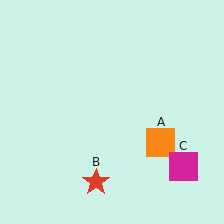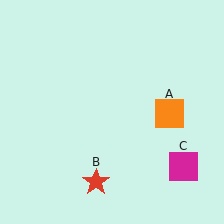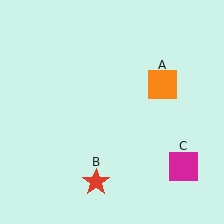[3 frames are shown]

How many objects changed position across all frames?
1 object changed position: orange square (object A).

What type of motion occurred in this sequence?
The orange square (object A) rotated counterclockwise around the center of the scene.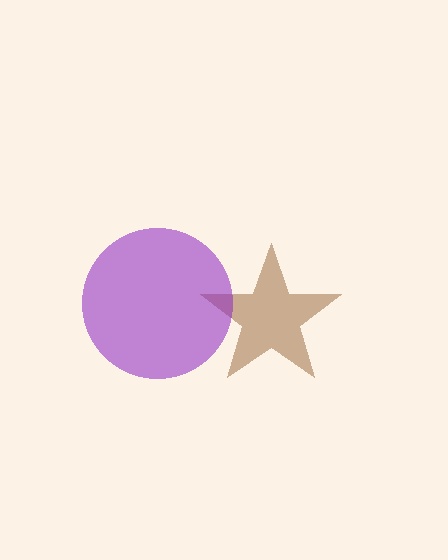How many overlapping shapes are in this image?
There are 2 overlapping shapes in the image.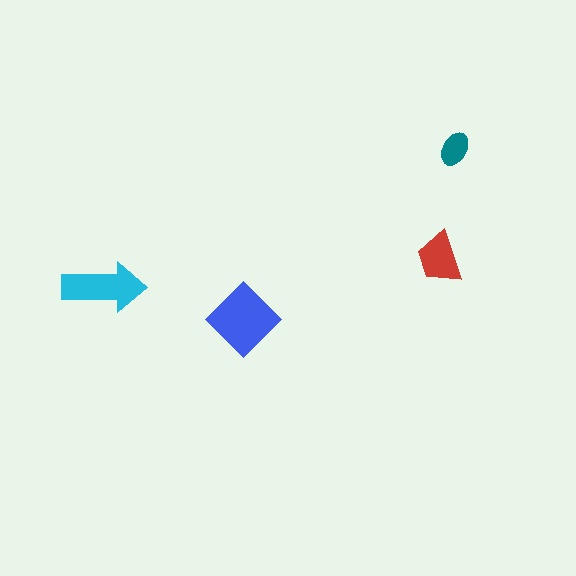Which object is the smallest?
The teal ellipse.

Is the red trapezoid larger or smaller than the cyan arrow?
Smaller.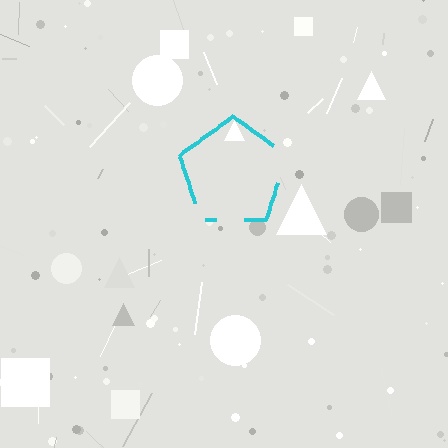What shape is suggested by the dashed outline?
The dashed outline suggests a pentagon.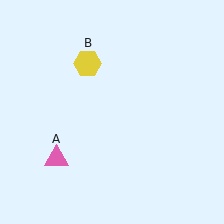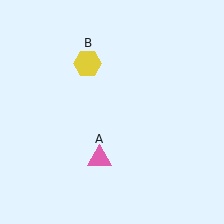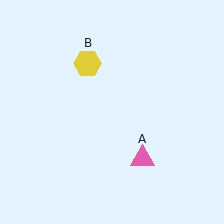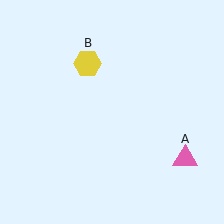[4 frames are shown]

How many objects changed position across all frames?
1 object changed position: pink triangle (object A).